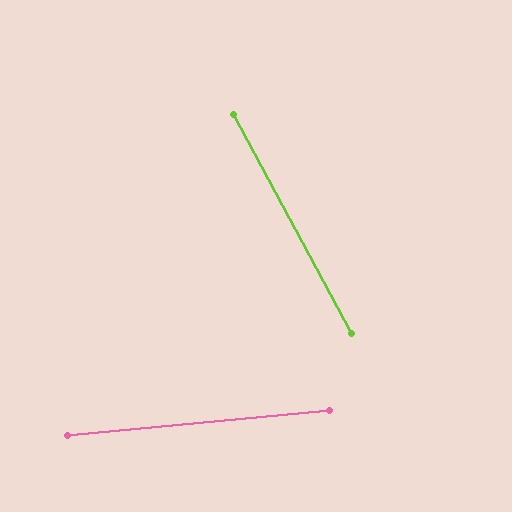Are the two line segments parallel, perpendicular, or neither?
Neither parallel nor perpendicular — they differ by about 67°.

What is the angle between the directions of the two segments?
Approximately 67 degrees.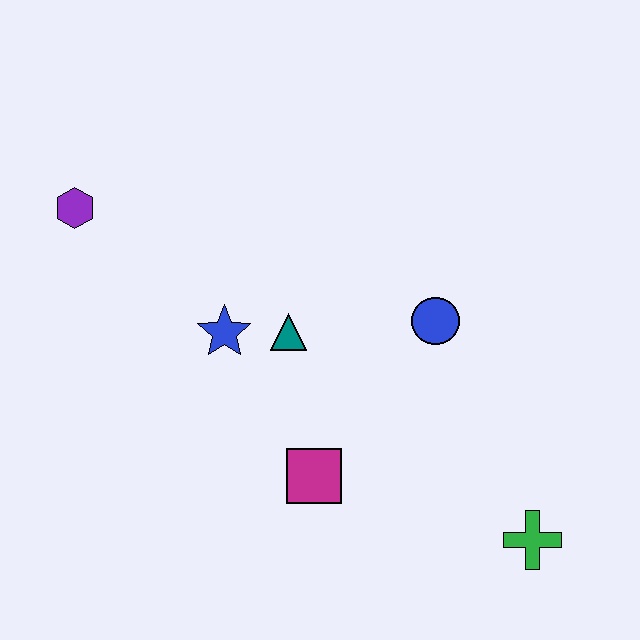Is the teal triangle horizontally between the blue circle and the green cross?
No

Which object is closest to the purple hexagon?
The blue star is closest to the purple hexagon.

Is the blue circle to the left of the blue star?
No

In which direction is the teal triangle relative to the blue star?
The teal triangle is to the right of the blue star.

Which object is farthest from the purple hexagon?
The green cross is farthest from the purple hexagon.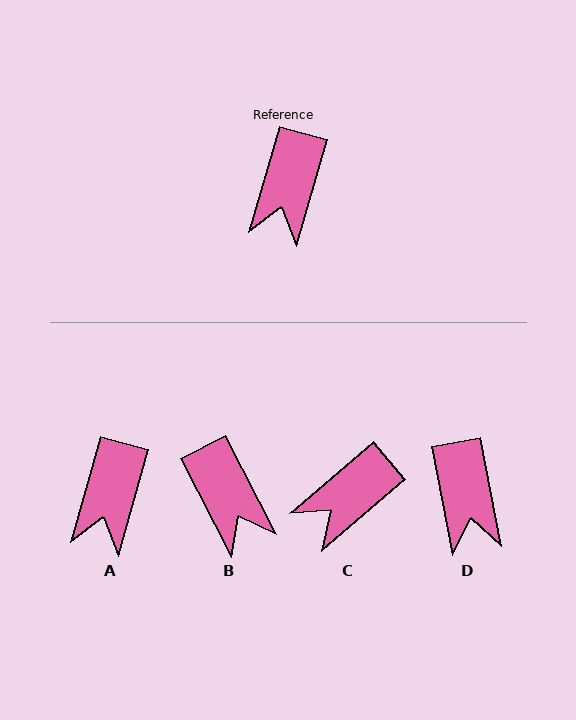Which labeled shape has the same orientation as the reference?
A.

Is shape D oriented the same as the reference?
No, it is off by about 27 degrees.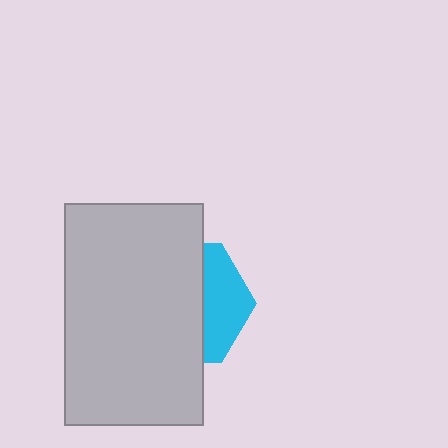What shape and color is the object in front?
The object in front is a light gray rectangle.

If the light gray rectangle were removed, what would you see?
You would see the complete cyan hexagon.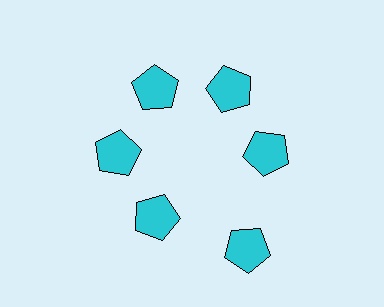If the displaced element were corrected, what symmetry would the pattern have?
It would have 6-fold rotational symmetry — the pattern would map onto itself every 60 degrees.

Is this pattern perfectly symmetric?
No. The 6 cyan pentagons are arranged in a ring, but one element near the 5 o'clock position is pushed outward from the center, breaking the 6-fold rotational symmetry.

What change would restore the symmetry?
The symmetry would be restored by moving it inward, back onto the ring so that all 6 pentagons sit at equal angles and equal distance from the center.